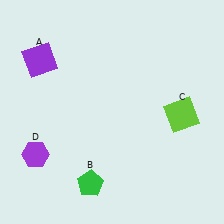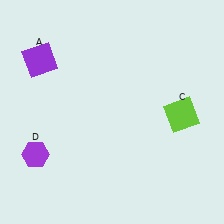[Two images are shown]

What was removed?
The green pentagon (B) was removed in Image 2.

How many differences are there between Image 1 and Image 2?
There is 1 difference between the two images.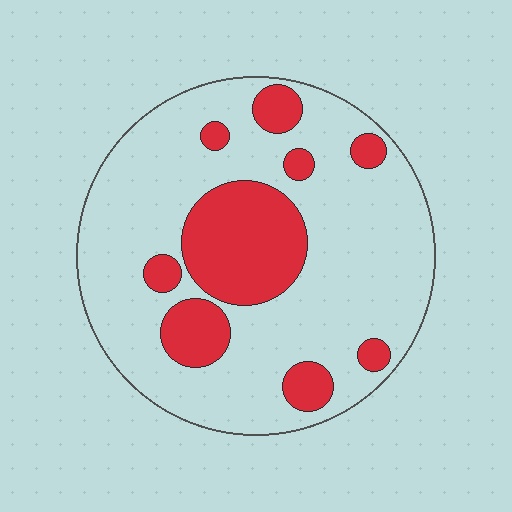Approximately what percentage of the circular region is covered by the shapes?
Approximately 25%.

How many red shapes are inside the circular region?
9.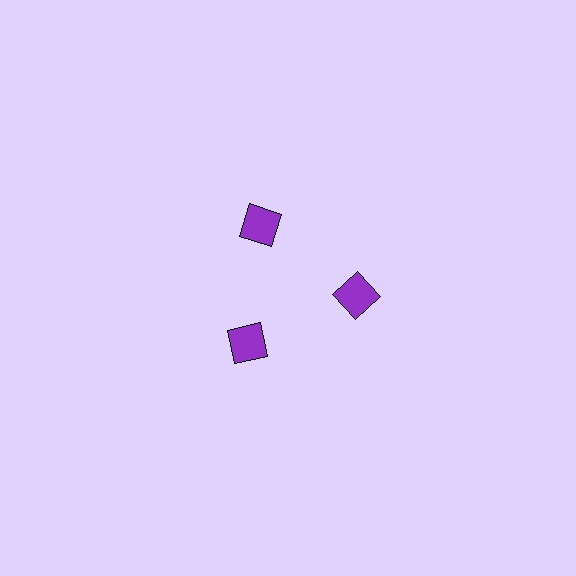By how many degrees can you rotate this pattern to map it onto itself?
The pattern maps onto itself every 120 degrees of rotation.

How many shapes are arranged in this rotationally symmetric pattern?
There are 3 shapes, arranged in 3 groups of 1.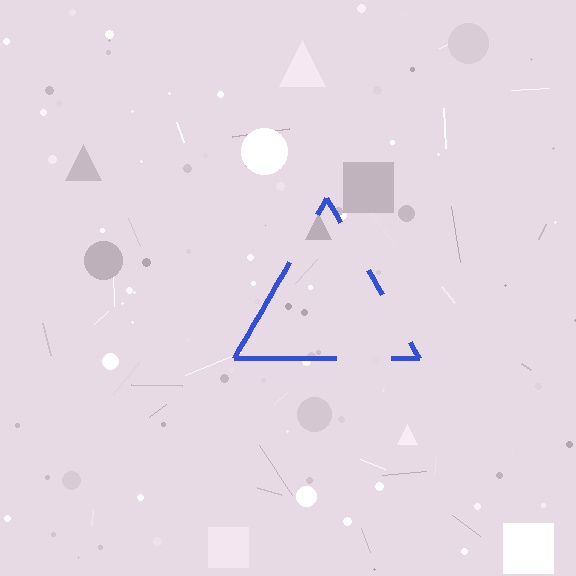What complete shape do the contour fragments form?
The contour fragments form a triangle.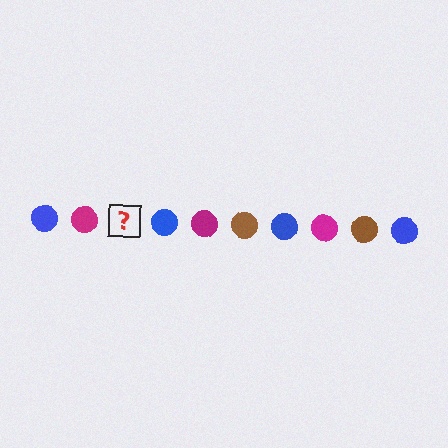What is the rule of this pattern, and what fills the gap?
The rule is that the pattern cycles through blue, magenta, brown circles. The gap should be filled with a brown circle.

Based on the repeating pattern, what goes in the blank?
The blank should be a brown circle.